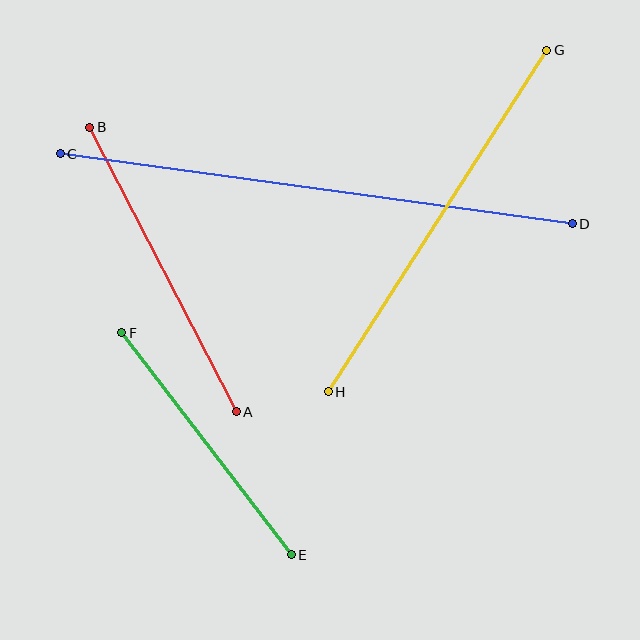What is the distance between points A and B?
The distance is approximately 320 pixels.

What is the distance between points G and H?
The distance is approximately 406 pixels.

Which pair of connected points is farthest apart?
Points C and D are farthest apart.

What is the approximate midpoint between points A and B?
The midpoint is at approximately (163, 270) pixels.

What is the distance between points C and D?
The distance is approximately 516 pixels.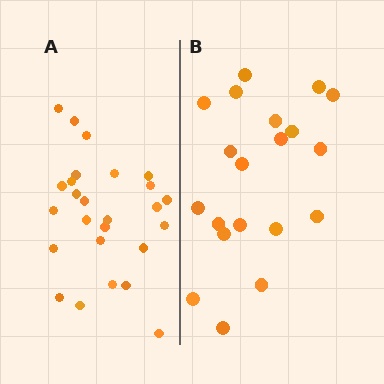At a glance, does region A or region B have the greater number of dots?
Region A (the left region) has more dots.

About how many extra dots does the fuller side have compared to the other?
Region A has about 6 more dots than region B.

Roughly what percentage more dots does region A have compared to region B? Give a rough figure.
About 30% more.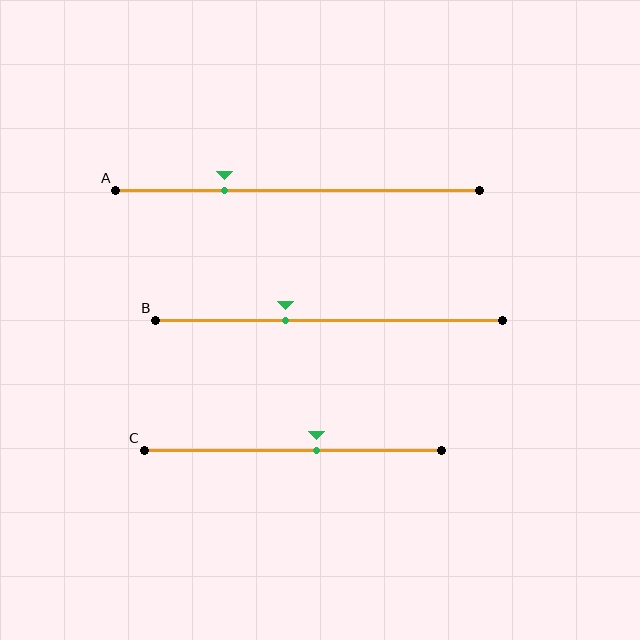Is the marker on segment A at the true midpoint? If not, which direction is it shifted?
No, the marker on segment A is shifted to the left by about 20% of the segment length.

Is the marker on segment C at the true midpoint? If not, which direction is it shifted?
No, the marker on segment C is shifted to the right by about 8% of the segment length.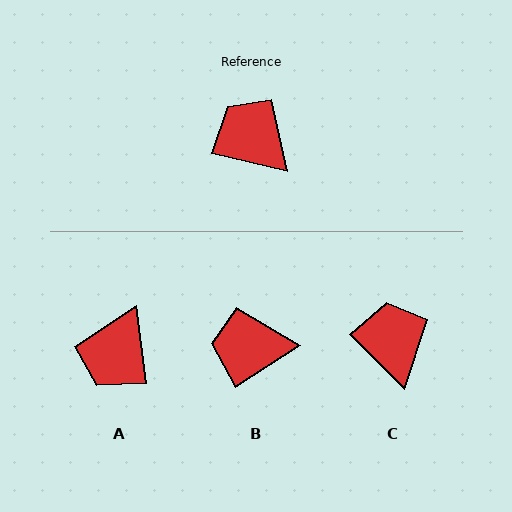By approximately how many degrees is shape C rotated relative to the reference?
Approximately 31 degrees clockwise.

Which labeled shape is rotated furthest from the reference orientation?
A, about 111 degrees away.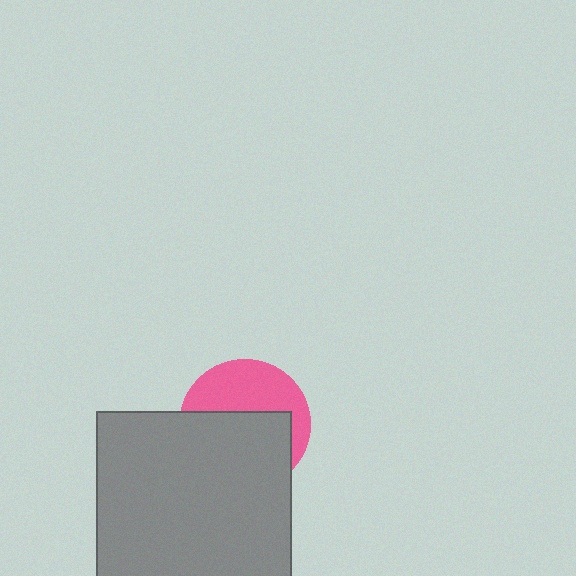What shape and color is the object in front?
The object in front is a gray rectangle.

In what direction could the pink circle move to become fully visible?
The pink circle could move up. That would shift it out from behind the gray rectangle entirely.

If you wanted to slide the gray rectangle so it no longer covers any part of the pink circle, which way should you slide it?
Slide it down — that is the most direct way to separate the two shapes.